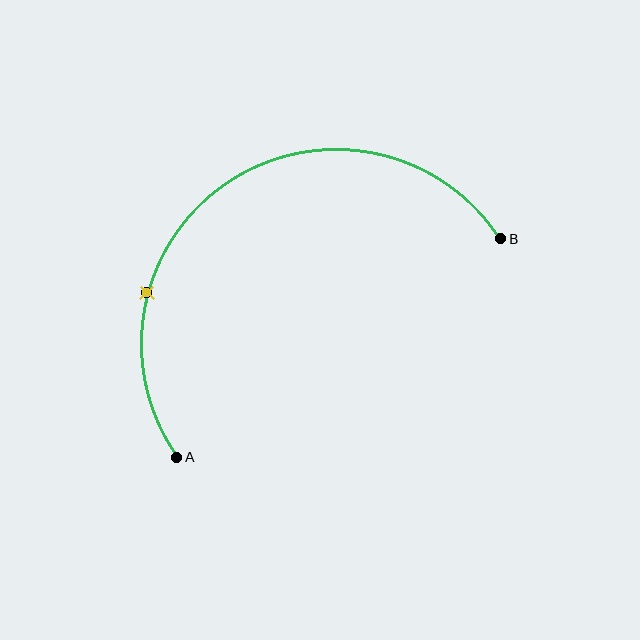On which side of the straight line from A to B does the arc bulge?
The arc bulges above and to the left of the straight line connecting A and B.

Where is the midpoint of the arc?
The arc midpoint is the point on the curve farthest from the straight line joining A and B. It sits above and to the left of that line.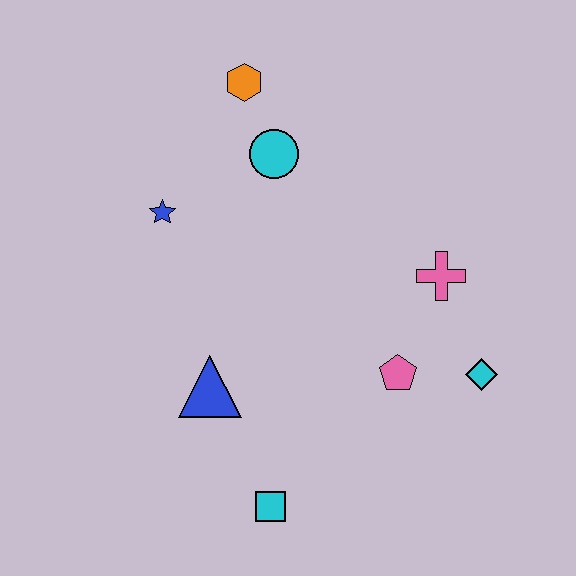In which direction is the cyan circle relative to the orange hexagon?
The cyan circle is below the orange hexagon.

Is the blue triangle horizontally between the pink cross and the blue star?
Yes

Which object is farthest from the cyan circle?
The cyan square is farthest from the cyan circle.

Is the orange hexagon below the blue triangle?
No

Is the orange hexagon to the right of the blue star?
Yes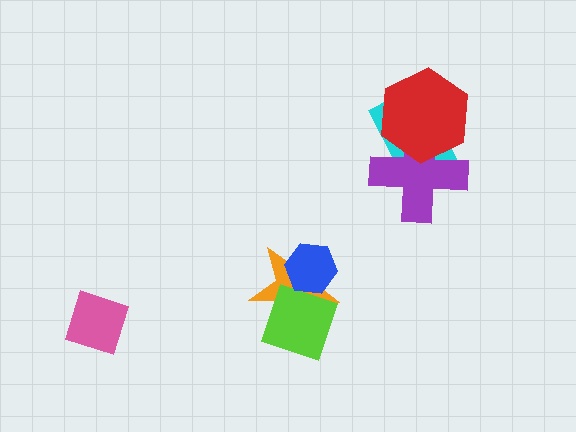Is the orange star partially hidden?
Yes, it is partially covered by another shape.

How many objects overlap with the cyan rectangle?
2 objects overlap with the cyan rectangle.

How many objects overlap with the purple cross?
2 objects overlap with the purple cross.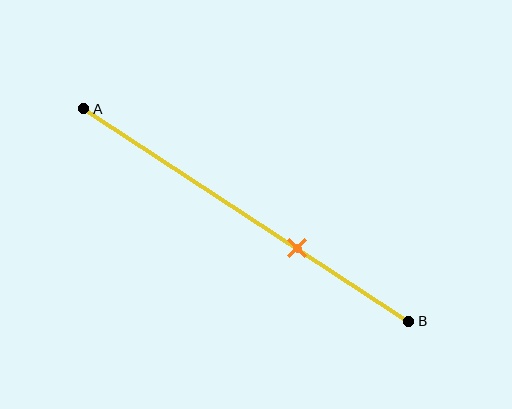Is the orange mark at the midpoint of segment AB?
No, the mark is at about 65% from A, not at the 50% midpoint.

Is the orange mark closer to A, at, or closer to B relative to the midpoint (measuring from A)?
The orange mark is closer to point B than the midpoint of segment AB.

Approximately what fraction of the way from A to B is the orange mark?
The orange mark is approximately 65% of the way from A to B.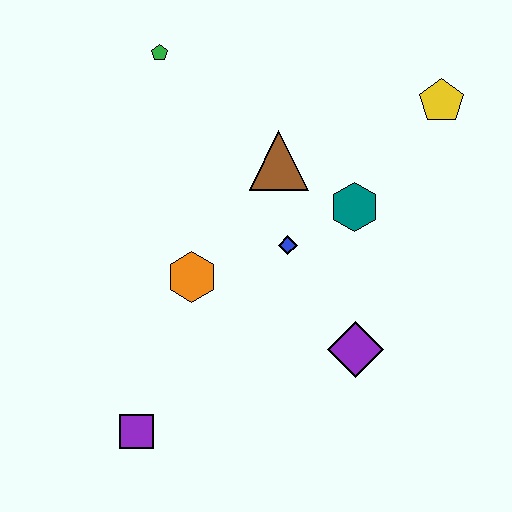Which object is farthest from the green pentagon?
The purple square is farthest from the green pentagon.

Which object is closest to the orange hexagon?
The blue diamond is closest to the orange hexagon.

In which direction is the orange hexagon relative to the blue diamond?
The orange hexagon is to the left of the blue diamond.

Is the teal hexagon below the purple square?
No